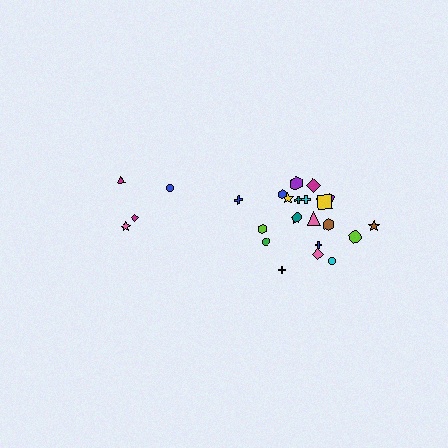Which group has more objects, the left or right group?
The right group.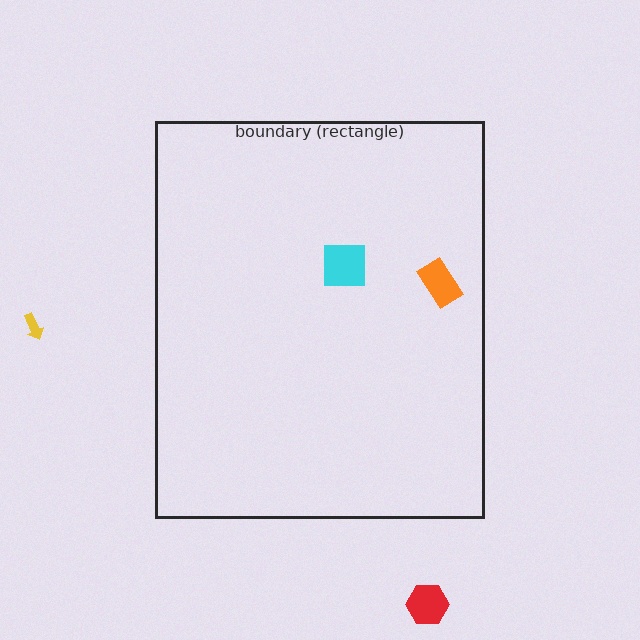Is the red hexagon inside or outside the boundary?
Outside.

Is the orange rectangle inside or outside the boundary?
Inside.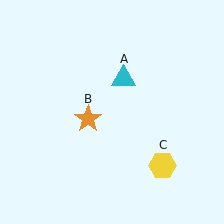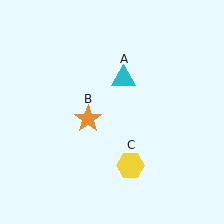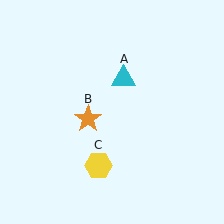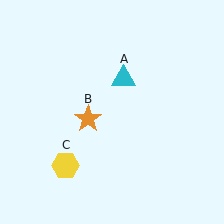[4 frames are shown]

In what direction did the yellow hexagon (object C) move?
The yellow hexagon (object C) moved left.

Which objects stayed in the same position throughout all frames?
Cyan triangle (object A) and orange star (object B) remained stationary.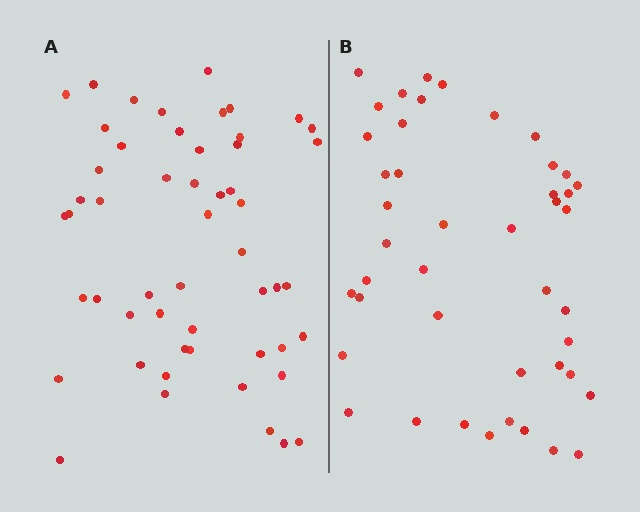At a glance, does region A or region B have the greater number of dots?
Region A (the left region) has more dots.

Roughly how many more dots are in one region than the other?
Region A has roughly 8 or so more dots than region B.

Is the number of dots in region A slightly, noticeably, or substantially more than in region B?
Region A has only slightly more — the two regions are fairly close. The ratio is roughly 1.2 to 1.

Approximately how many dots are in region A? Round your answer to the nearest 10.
About 50 dots. (The exact count is 53, which rounds to 50.)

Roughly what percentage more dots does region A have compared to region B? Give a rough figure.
About 20% more.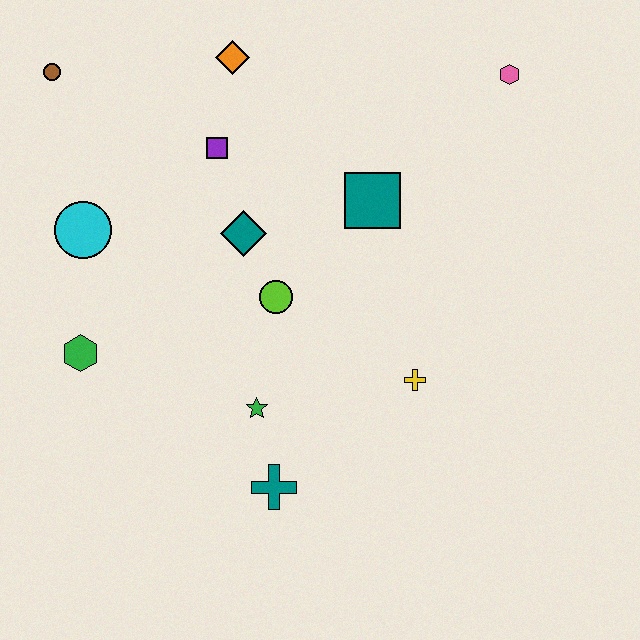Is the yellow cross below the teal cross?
No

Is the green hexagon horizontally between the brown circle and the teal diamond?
Yes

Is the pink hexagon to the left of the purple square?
No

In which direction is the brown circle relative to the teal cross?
The brown circle is above the teal cross.